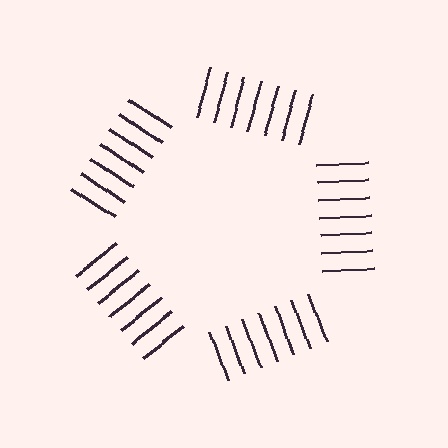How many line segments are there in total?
35 — 7 along each of the 5 edges.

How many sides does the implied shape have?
5 sides — the line-ends trace a pentagon.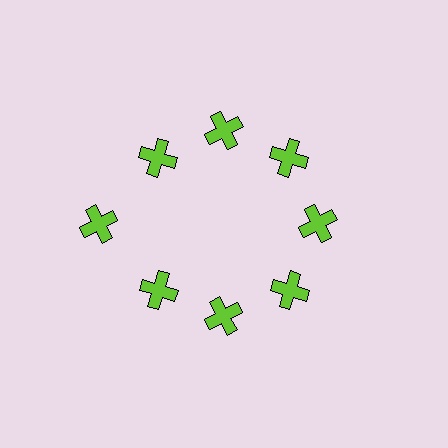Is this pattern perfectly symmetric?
No. The 8 lime crosses are arranged in a ring, but one element near the 9 o'clock position is pushed outward from the center, breaking the 8-fold rotational symmetry.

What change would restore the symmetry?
The symmetry would be restored by moving it inward, back onto the ring so that all 8 crosses sit at equal angles and equal distance from the center.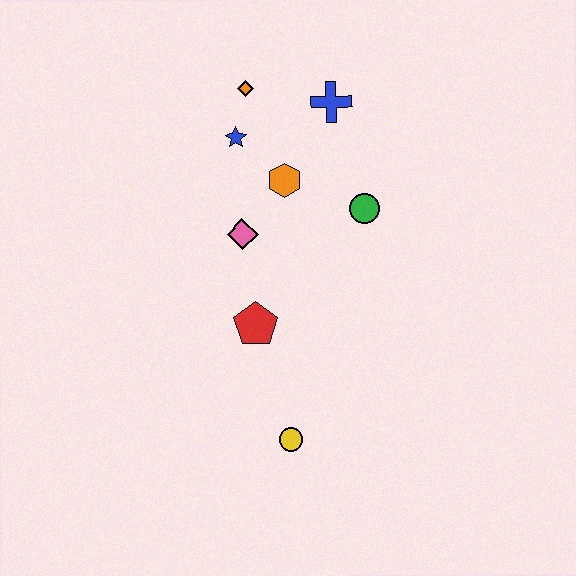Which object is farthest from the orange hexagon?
The yellow circle is farthest from the orange hexagon.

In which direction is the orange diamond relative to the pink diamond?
The orange diamond is above the pink diamond.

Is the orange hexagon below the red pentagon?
No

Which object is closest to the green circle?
The orange hexagon is closest to the green circle.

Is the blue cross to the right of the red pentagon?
Yes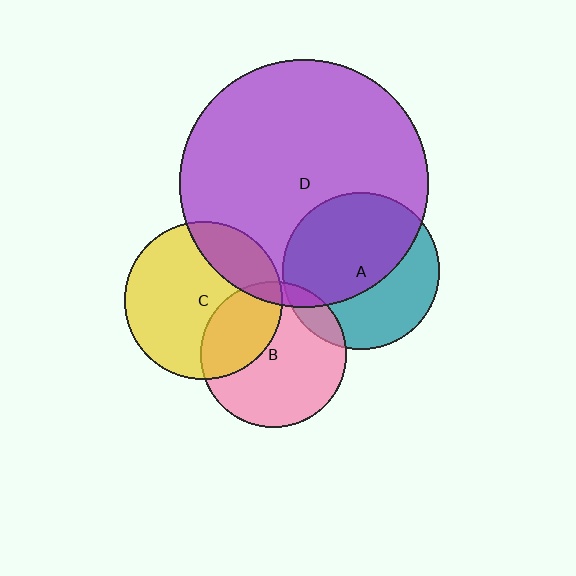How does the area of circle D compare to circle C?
Approximately 2.5 times.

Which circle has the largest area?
Circle D (purple).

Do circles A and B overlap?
Yes.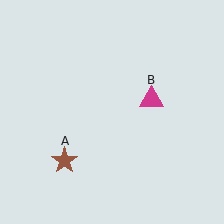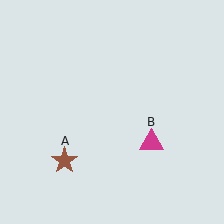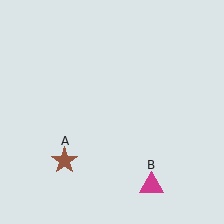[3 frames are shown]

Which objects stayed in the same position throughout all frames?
Brown star (object A) remained stationary.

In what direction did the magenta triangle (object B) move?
The magenta triangle (object B) moved down.